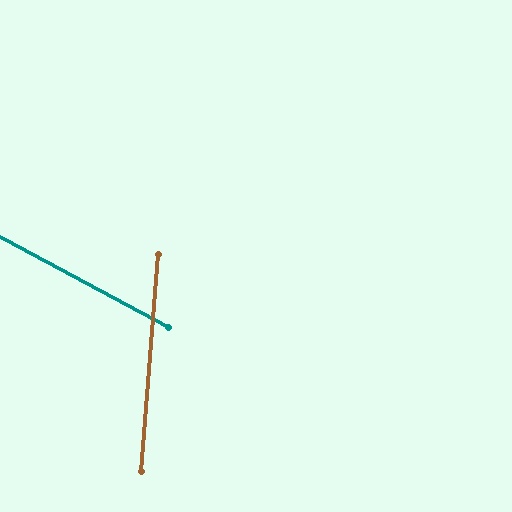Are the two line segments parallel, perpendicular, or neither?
Neither parallel nor perpendicular — they differ by about 66°.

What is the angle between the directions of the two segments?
Approximately 66 degrees.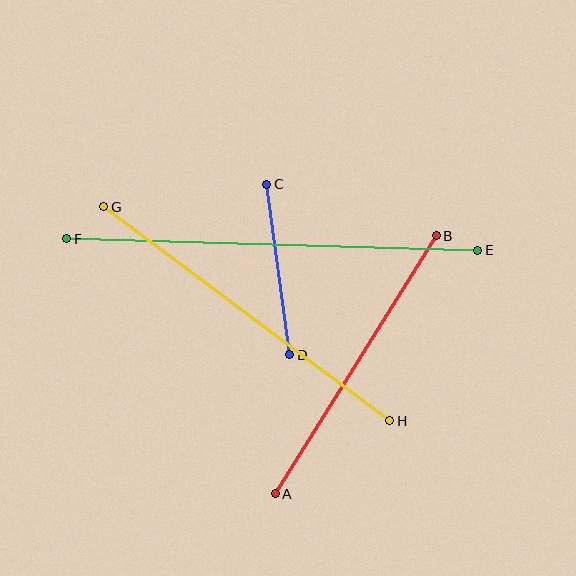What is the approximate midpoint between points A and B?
The midpoint is at approximately (356, 365) pixels.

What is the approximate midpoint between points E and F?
The midpoint is at approximately (272, 245) pixels.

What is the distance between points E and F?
The distance is approximately 411 pixels.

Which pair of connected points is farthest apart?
Points E and F are farthest apart.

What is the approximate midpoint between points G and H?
The midpoint is at approximately (247, 314) pixels.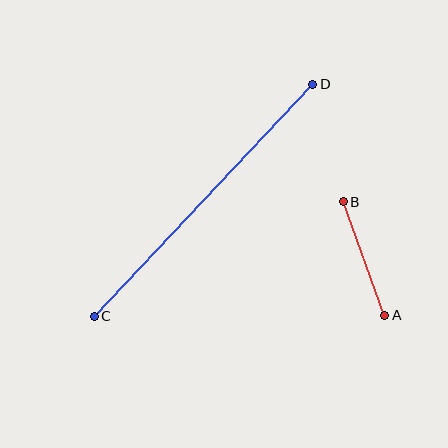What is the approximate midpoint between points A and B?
The midpoint is at approximately (364, 259) pixels.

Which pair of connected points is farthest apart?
Points C and D are farthest apart.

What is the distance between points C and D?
The distance is approximately 318 pixels.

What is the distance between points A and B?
The distance is approximately 121 pixels.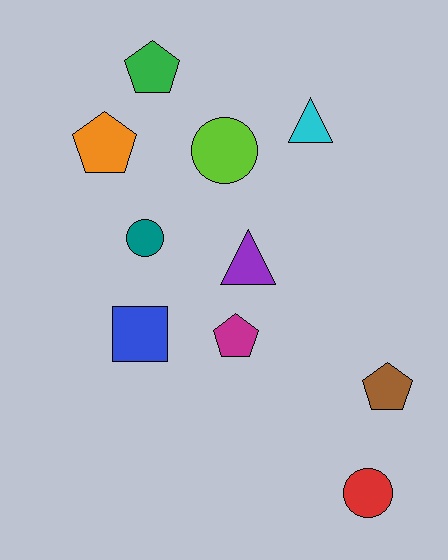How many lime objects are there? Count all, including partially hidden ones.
There is 1 lime object.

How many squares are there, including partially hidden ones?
There is 1 square.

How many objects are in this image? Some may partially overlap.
There are 10 objects.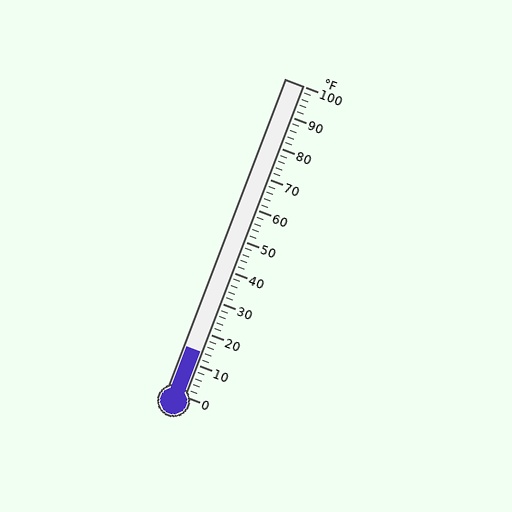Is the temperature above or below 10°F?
The temperature is above 10°F.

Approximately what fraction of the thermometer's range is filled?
The thermometer is filled to approximately 15% of its range.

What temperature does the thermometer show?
The thermometer shows approximately 14°F.